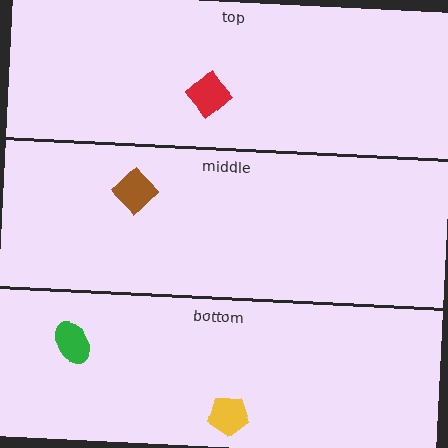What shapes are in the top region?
The red diamond.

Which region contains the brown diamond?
The middle region.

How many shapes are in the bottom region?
2.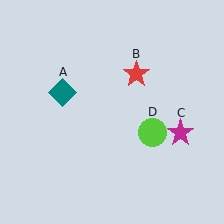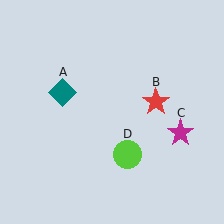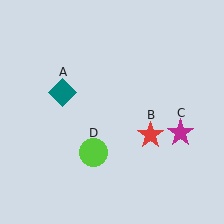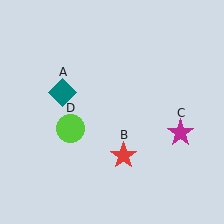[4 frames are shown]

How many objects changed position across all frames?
2 objects changed position: red star (object B), lime circle (object D).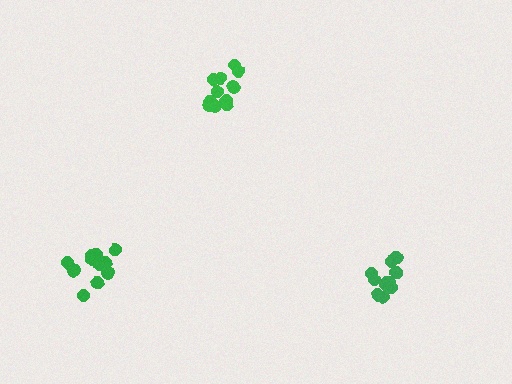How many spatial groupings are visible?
There are 3 spatial groupings.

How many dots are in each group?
Group 1: 11 dots, Group 2: 11 dots, Group 3: 12 dots (34 total).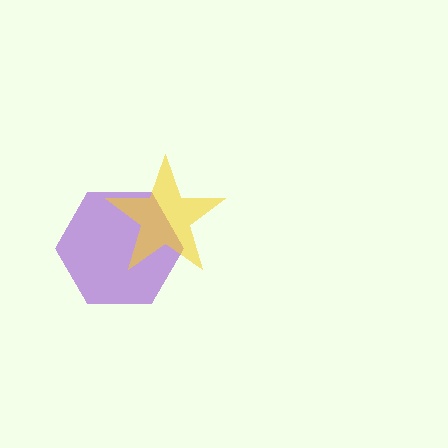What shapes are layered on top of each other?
The layered shapes are: a purple hexagon, a yellow star.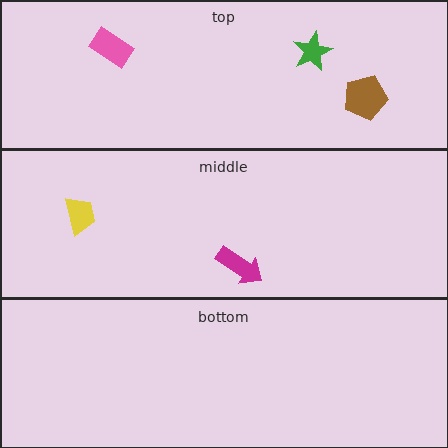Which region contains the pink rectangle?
The top region.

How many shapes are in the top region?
3.